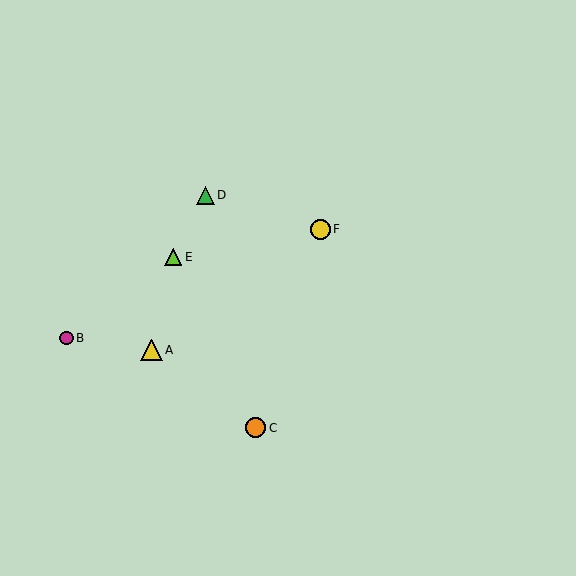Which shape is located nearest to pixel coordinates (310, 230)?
The yellow circle (labeled F) at (320, 229) is nearest to that location.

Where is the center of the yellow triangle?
The center of the yellow triangle is at (152, 350).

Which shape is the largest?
The yellow triangle (labeled A) is the largest.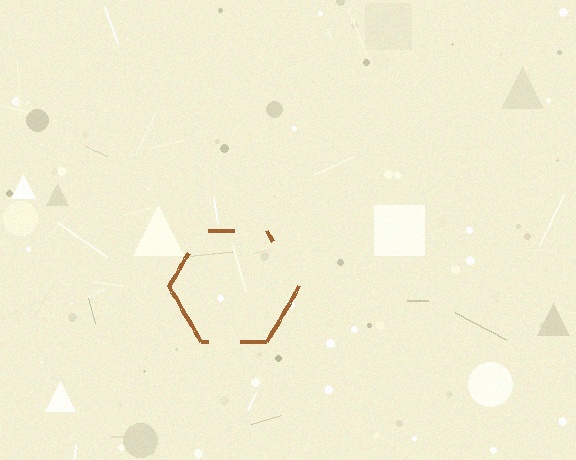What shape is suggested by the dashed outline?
The dashed outline suggests a hexagon.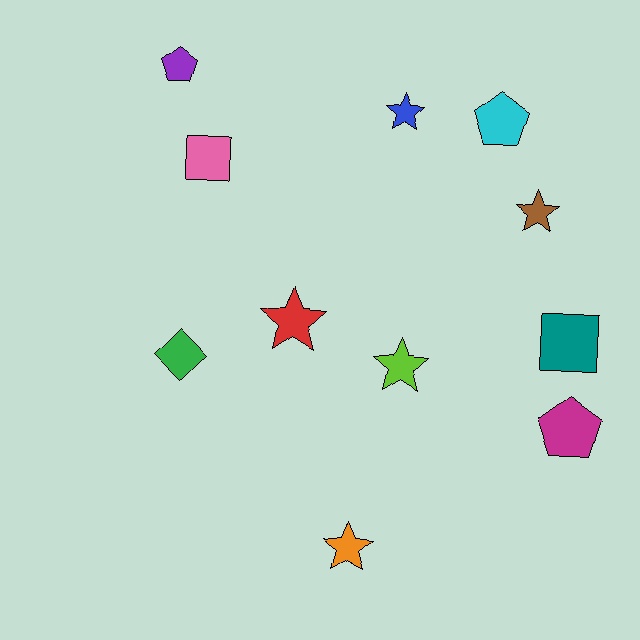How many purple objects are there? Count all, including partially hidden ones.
There is 1 purple object.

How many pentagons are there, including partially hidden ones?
There are 3 pentagons.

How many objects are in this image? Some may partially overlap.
There are 11 objects.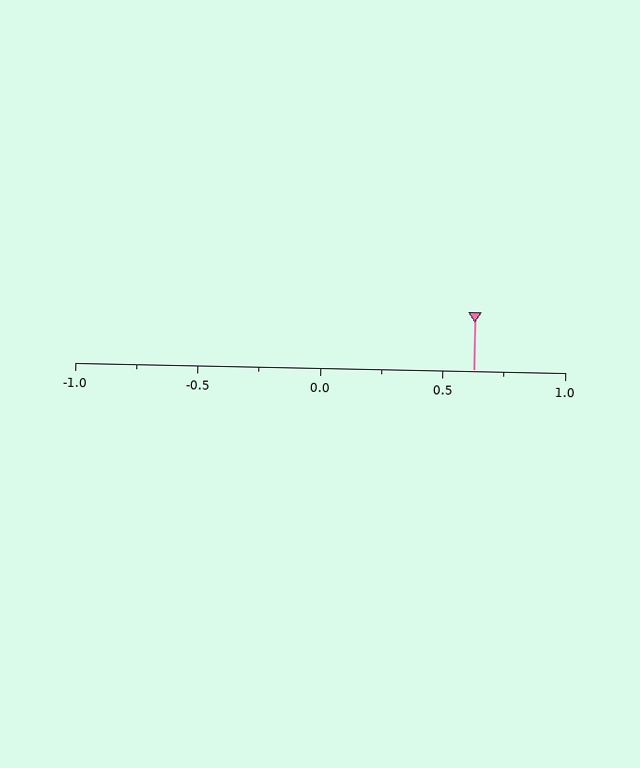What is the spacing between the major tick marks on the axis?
The major ticks are spaced 0.5 apart.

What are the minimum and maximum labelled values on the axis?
The axis runs from -1.0 to 1.0.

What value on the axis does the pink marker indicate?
The marker indicates approximately 0.62.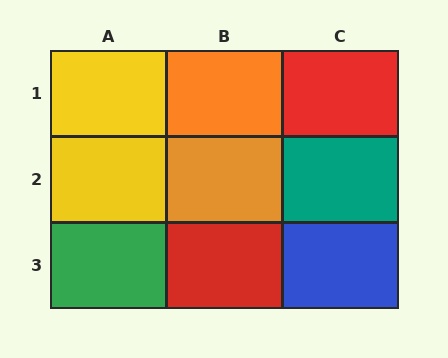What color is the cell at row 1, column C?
Red.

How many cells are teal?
1 cell is teal.